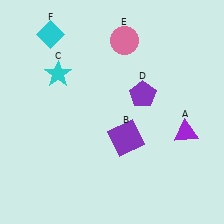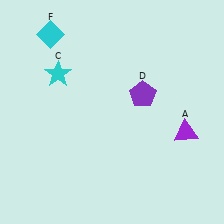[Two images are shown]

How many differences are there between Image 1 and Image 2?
There are 2 differences between the two images.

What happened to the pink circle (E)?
The pink circle (E) was removed in Image 2. It was in the top-right area of Image 1.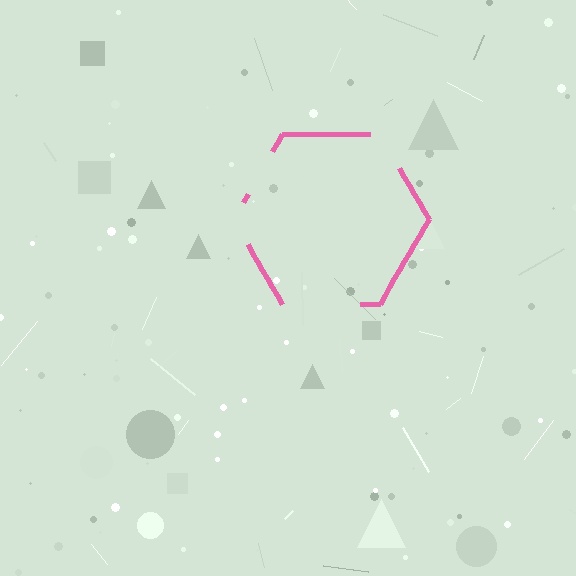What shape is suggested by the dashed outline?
The dashed outline suggests a hexagon.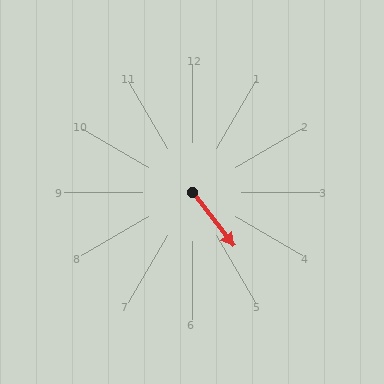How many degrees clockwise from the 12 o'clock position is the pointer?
Approximately 142 degrees.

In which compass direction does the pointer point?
Southeast.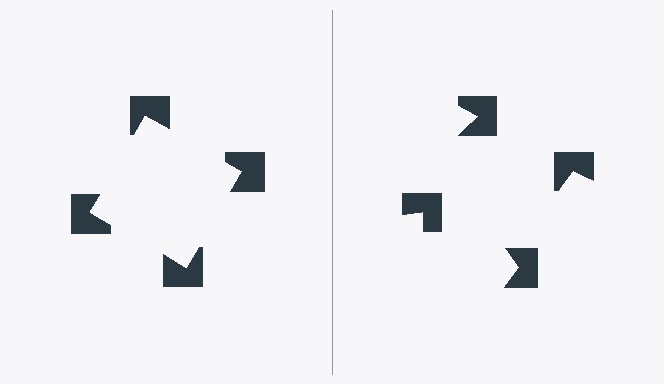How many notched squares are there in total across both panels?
8 — 4 on each side.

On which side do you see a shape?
An illusory square appears on the left side. On the right side the wedge cuts are rotated, so no coherent shape forms.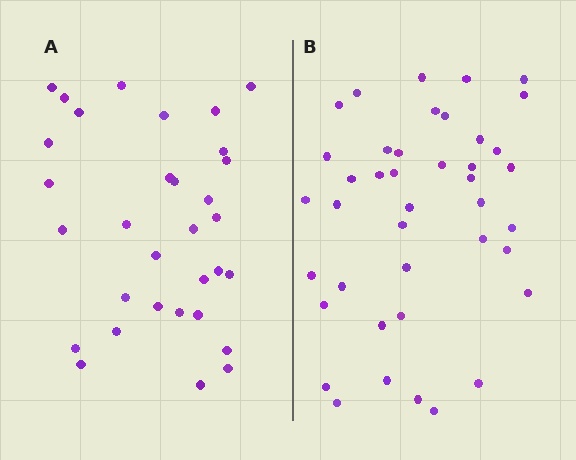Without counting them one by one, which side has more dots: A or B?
Region B (the right region) has more dots.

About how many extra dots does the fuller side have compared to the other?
Region B has roughly 8 or so more dots than region A.